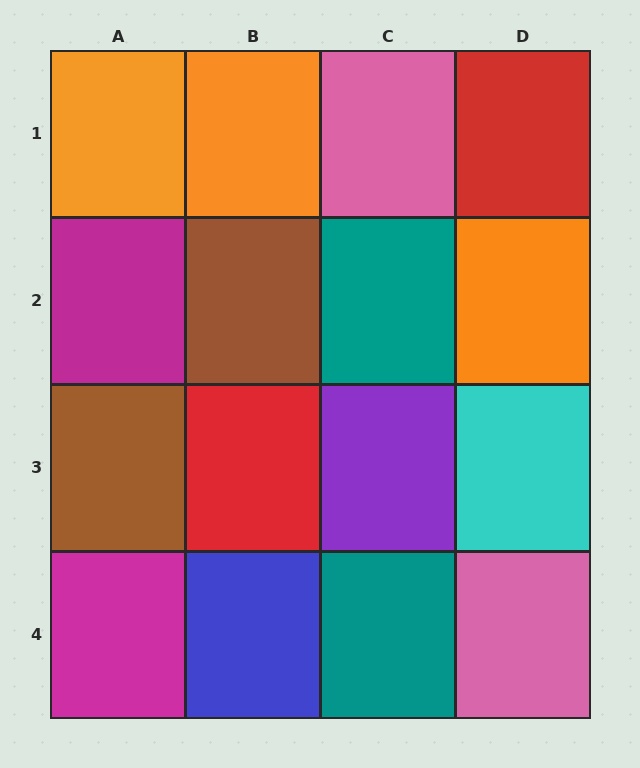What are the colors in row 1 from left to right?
Orange, orange, pink, red.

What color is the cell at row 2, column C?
Teal.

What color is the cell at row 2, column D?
Orange.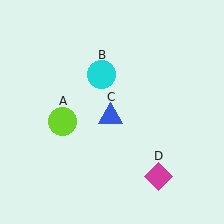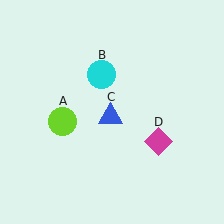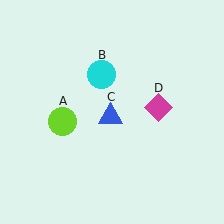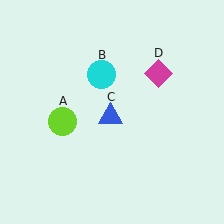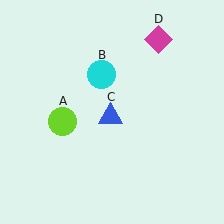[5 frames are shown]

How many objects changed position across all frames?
1 object changed position: magenta diamond (object D).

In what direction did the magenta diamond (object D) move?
The magenta diamond (object D) moved up.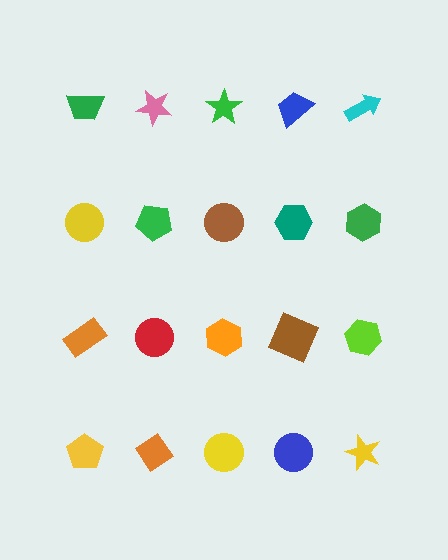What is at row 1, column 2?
A pink star.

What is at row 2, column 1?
A yellow circle.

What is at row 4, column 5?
A yellow star.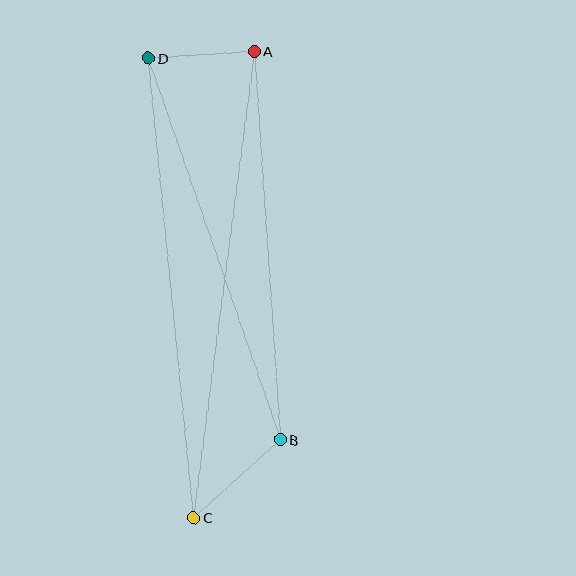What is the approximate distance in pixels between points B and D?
The distance between B and D is approximately 403 pixels.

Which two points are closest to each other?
Points A and D are closest to each other.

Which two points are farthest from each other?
Points A and C are farthest from each other.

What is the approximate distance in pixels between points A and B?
The distance between A and B is approximately 389 pixels.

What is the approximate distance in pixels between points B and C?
The distance between B and C is approximately 117 pixels.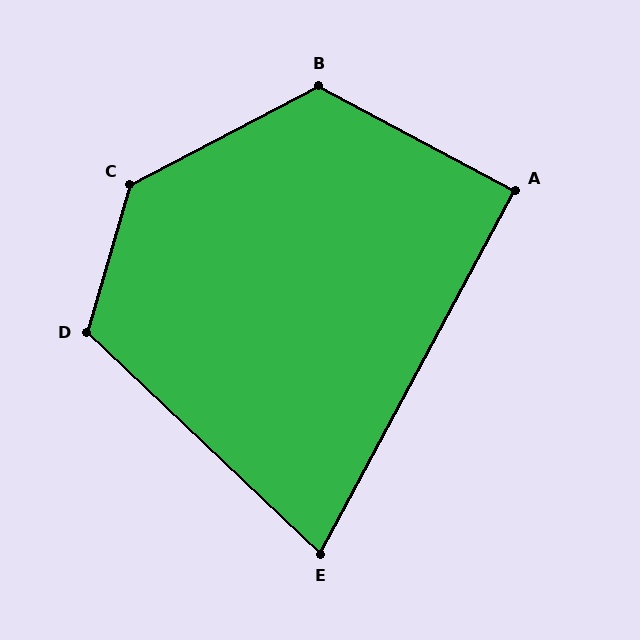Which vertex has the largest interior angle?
C, at approximately 134 degrees.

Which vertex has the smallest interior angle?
E, at approximately 75 degrees.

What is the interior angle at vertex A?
Approximately 90 degrees (approximately right).